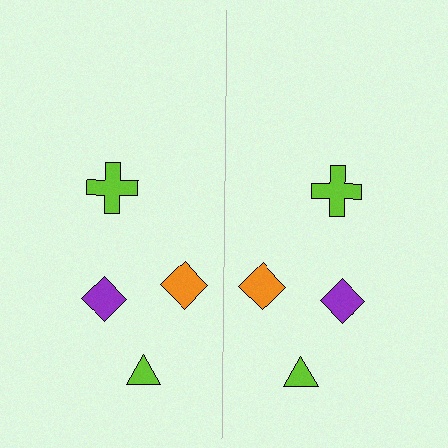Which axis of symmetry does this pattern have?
The pattern has a vertical axis of symmetry running through the center of the image.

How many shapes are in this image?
There are 8 shapes in this image.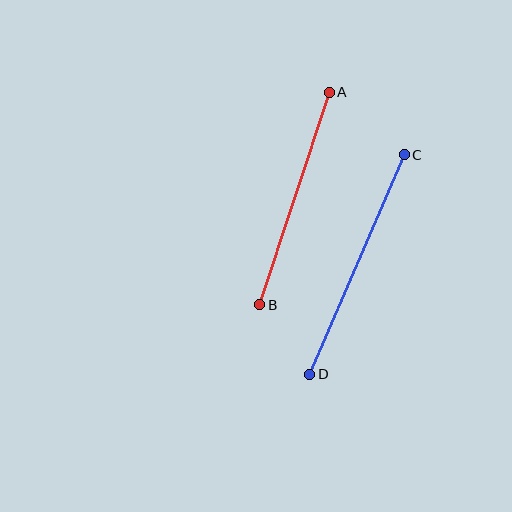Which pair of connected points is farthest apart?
Points C and D are farthest apart.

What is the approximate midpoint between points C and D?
The midpoint is at approximately (357, 265) pixels.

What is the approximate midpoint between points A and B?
The midpoint is at approximately (295, 199) pixels.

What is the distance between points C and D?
The distance is approximately 239 pixels.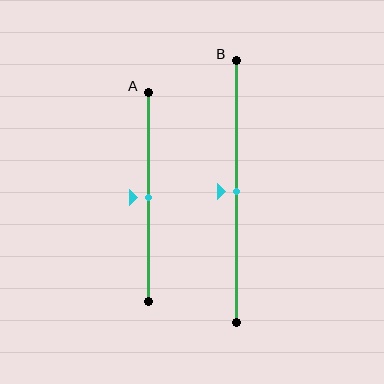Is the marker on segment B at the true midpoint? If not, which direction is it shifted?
Yes, the marker on segment B is at the true midpoint.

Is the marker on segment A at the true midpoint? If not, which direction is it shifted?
Yes, the marker on segment A is at the true midpoint.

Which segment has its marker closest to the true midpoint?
Segment A has its marker closest to the true midpoint.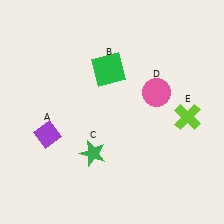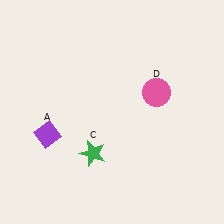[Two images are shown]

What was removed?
The green square (B), the lime cross (E) were removed in Image 2.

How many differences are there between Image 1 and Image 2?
There are 2 differences between the two images.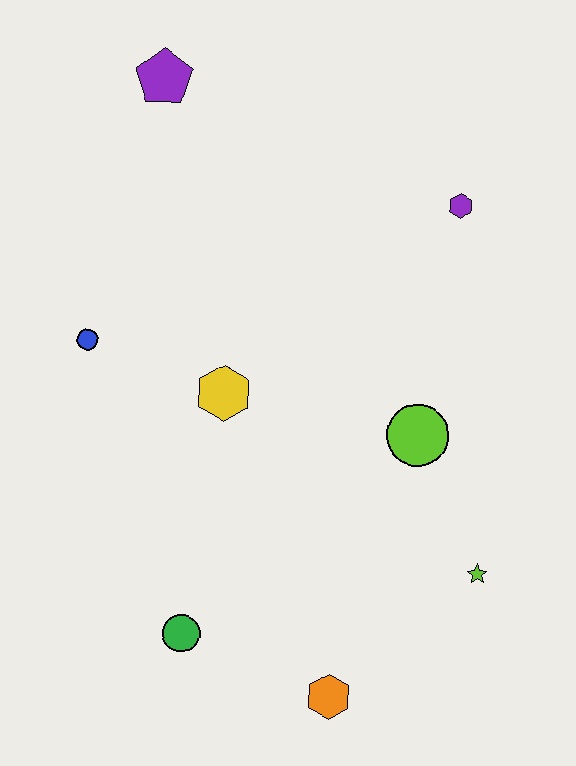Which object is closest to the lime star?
The lime circle is closest to the lime star.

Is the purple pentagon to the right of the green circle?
No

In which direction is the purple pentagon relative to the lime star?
The purple pentagon is above the lime star.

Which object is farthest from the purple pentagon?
The orange hexagon is farthest from the purple pentagon.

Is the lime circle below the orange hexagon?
No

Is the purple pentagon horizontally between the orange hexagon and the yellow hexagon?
No